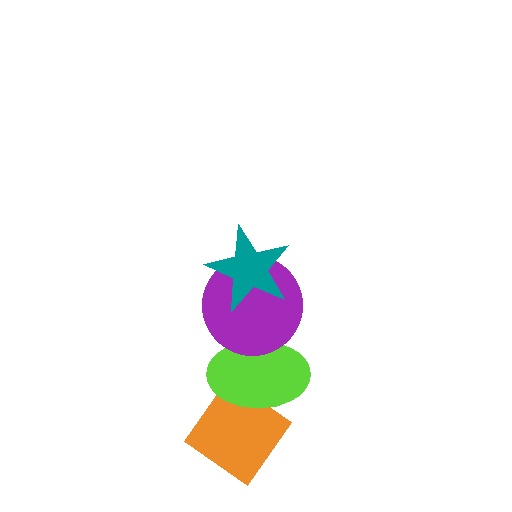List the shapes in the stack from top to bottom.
From top to bottom: the teal star, the purple circle, the lime ellipse, the orange diamond.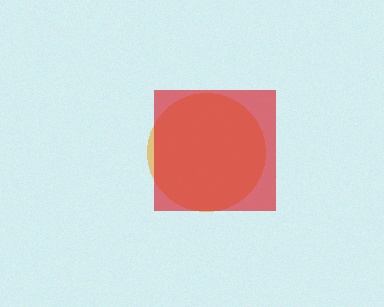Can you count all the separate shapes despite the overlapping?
Yes, there are 2 separate shapes.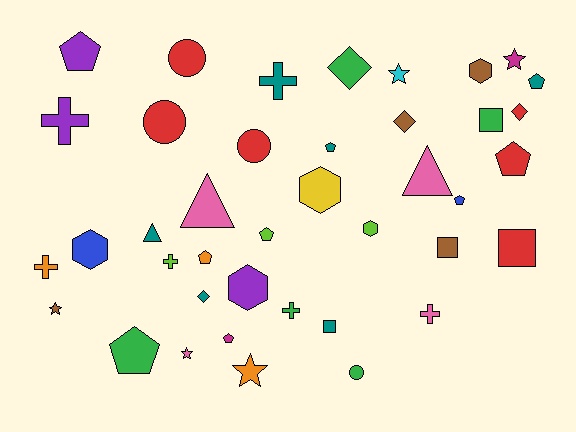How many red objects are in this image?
There are 6 red objects.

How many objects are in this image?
There are 40 objects.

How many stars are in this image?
There are 5 stars.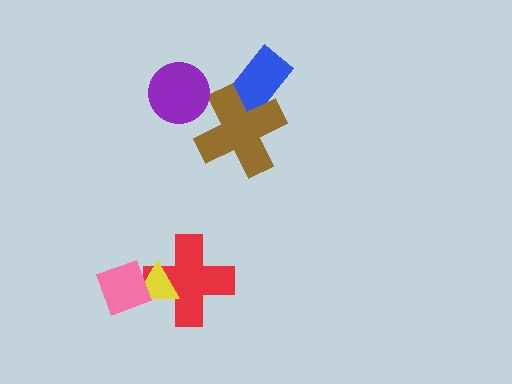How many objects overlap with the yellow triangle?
2 objects overlap with the yellow triangle.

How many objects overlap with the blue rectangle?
1 object overlaps with the blue rectangle.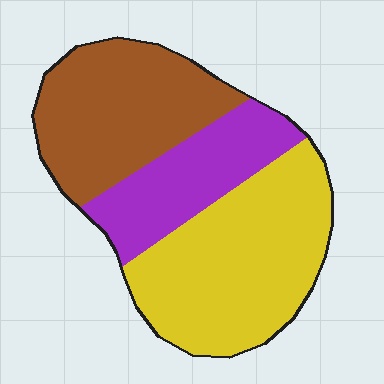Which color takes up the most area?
Yellow, at roughly 45%.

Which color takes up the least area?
Purple, at roughly 25%.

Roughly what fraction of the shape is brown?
Brown takes up between a third and a half of the shape.